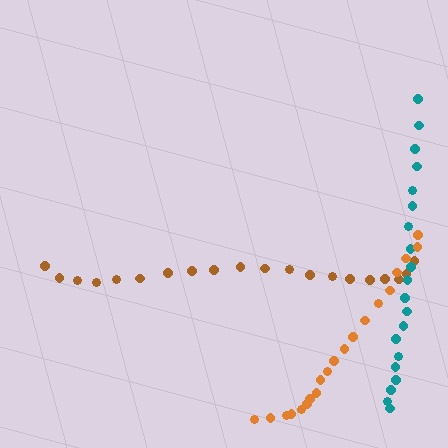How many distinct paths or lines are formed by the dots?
There are 3 distinct paths.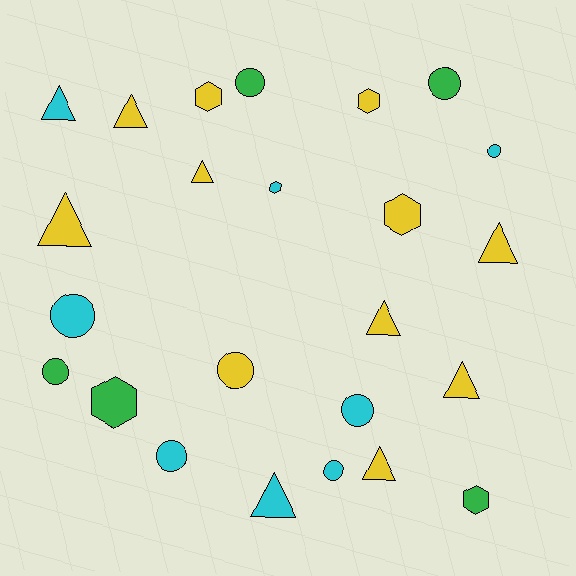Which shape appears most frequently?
Triangle, with 9 objects.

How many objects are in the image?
There are 24 objects.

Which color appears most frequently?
Yellow, with 11 objects.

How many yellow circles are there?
There is 1 yellow circle.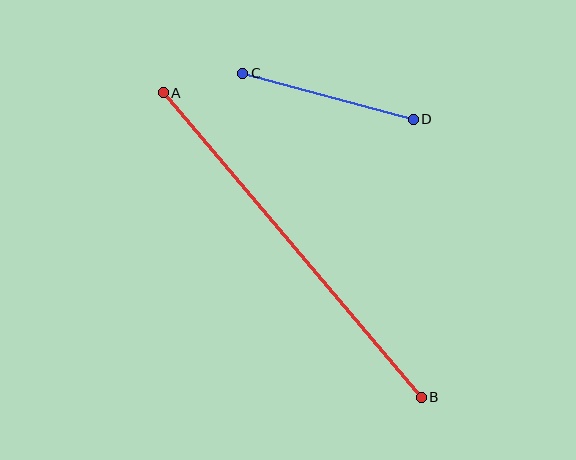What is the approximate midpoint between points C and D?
The midpoint is at approximately (328, 96) pixels.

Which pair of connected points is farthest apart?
Points A and B are farthest apart.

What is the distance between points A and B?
The distance is approximately 399 pixels.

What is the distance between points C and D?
The distance is approximately 177 pixels.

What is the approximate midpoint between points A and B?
The midpoint is at approximately (292, 245) pixels.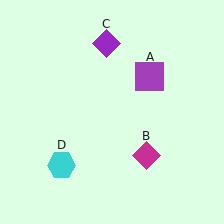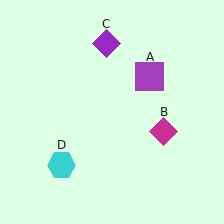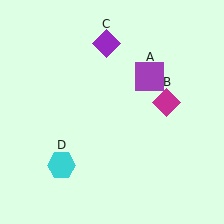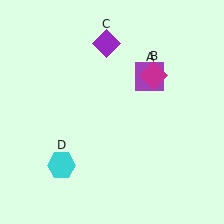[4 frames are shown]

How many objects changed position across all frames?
1 object changed position: magenta diamond (object B).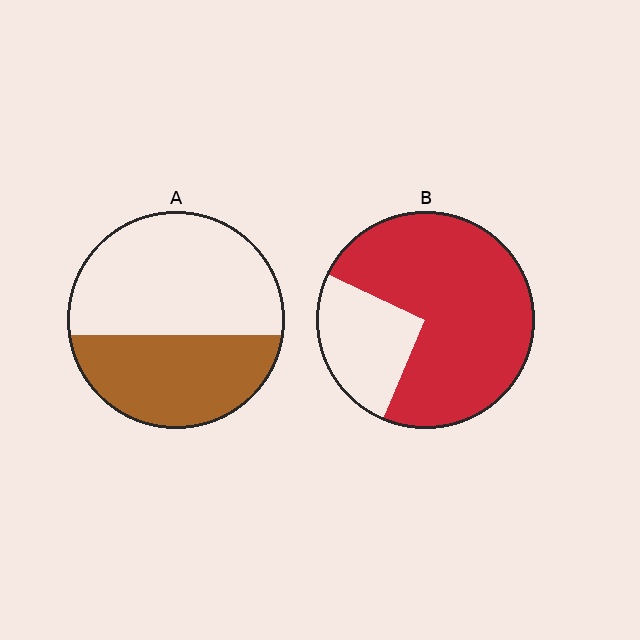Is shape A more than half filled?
No.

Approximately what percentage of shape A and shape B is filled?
A is approximately 40% and B is approximately 75%.